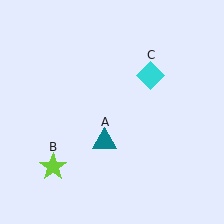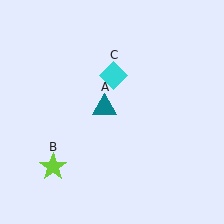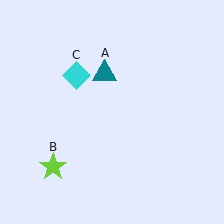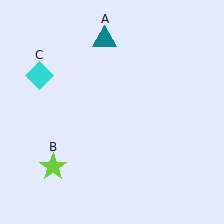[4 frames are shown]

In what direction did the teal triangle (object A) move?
The teal triangle (object A) moved up.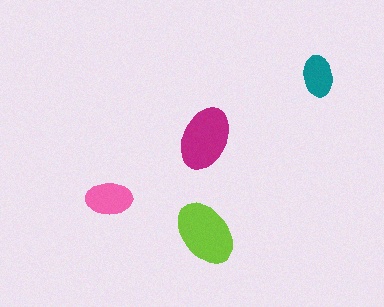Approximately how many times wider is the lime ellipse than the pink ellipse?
About 1.5 times wider.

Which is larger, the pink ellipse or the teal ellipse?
The pink one.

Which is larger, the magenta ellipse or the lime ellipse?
The lime one.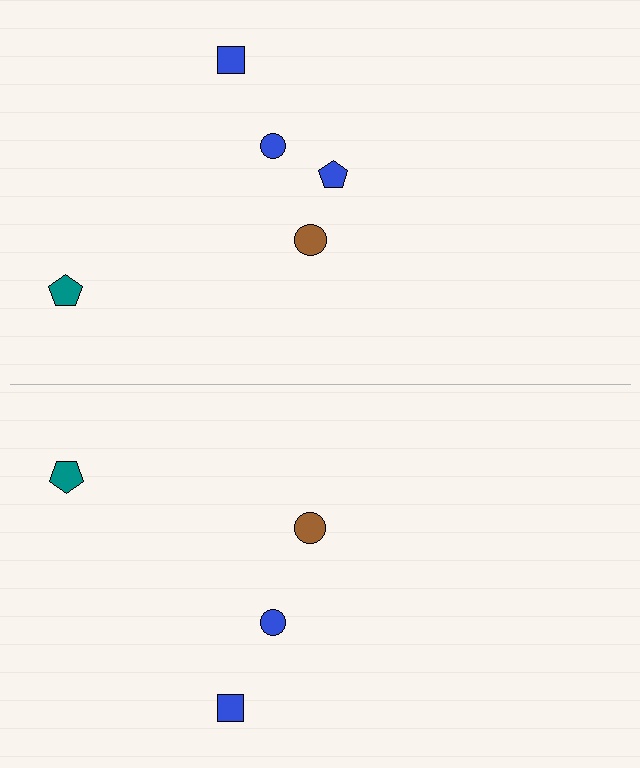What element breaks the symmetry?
A blue pentagon is missing from the bottom side.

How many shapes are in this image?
There are 9 shapes in this image.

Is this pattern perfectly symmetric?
No, the pattern is not perfectly symmetric. A blue pentagon is missing from the bottom side.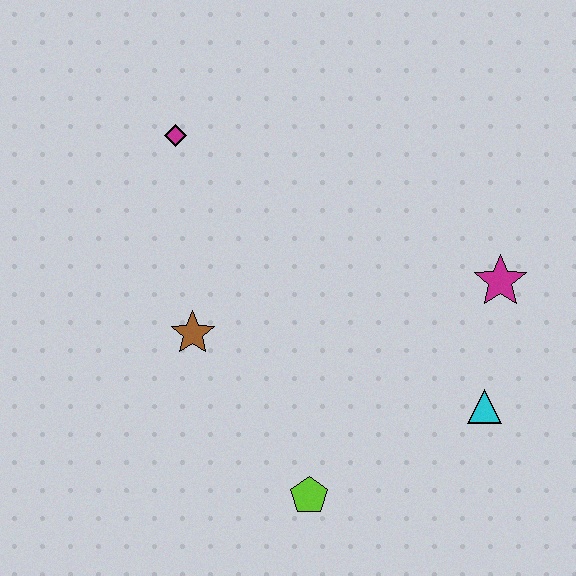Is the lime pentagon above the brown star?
No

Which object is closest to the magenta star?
The cyan triangle is closest to the magenta star.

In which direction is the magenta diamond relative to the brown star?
The magenta diamond is above the brown star.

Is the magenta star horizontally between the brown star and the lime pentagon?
No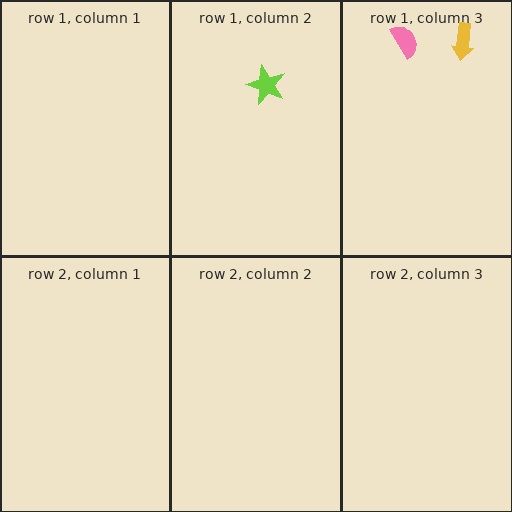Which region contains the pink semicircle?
The row 1, column 3 region.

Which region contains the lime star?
The row 1, column 2 region.